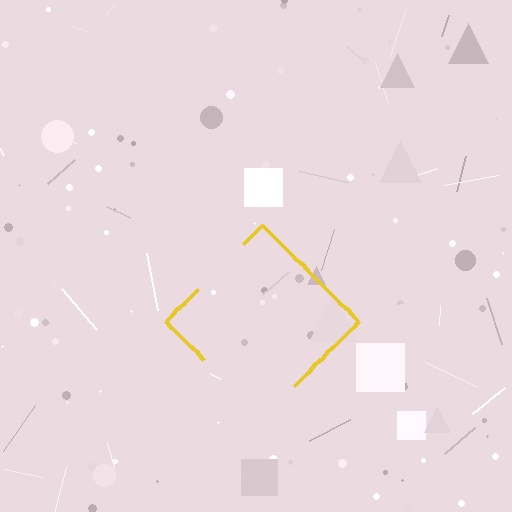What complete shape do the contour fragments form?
The contour fragments form a diamond.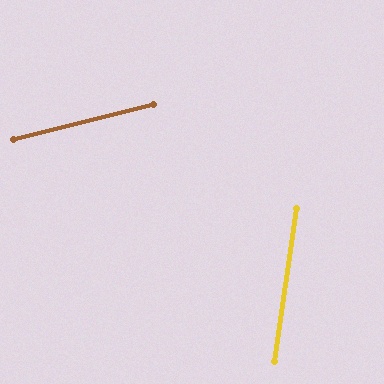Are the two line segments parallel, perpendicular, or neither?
Neither parallel nor perpendicular — they differ by about 68°.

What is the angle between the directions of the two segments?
Approximately 68 degrees.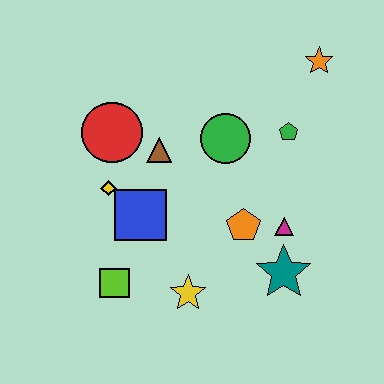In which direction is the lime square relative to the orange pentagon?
The lime square is to the left of the orange pentagon.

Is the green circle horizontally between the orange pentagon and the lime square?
Yes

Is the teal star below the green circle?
Yes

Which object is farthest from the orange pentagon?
The orange star is farthest from the orange pentagon.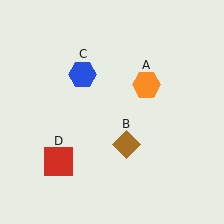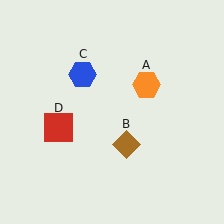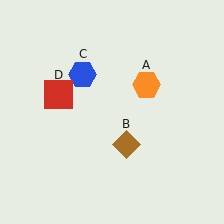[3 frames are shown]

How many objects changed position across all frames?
1 object changed position: red square (object D).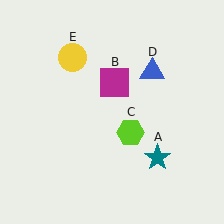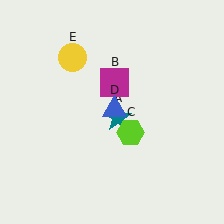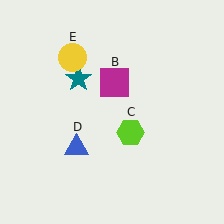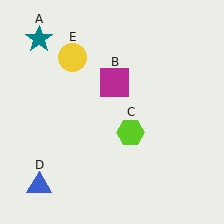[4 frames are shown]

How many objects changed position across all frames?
2 objects changed position: teal star (object A), blue triangle (object D).